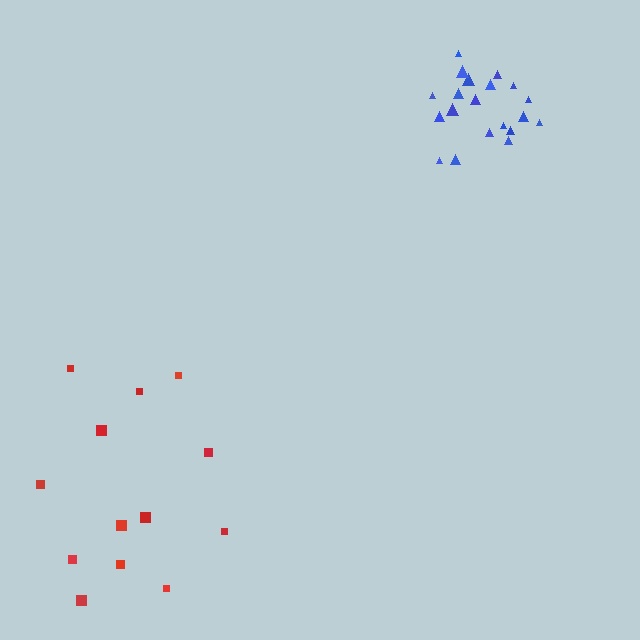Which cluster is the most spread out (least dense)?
Red.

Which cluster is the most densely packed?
Blue.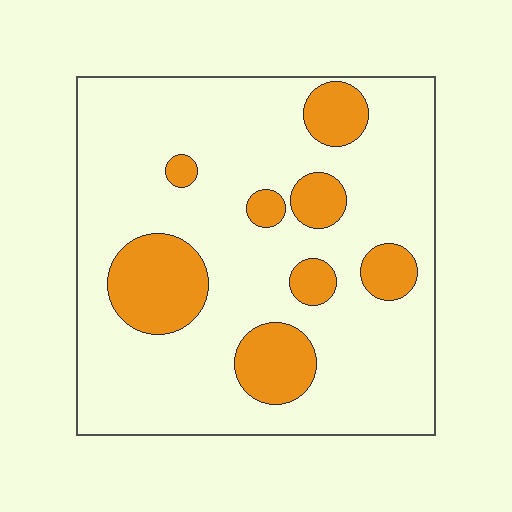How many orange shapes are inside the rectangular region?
8.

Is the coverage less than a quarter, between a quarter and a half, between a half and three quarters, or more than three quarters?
Less than a quarter.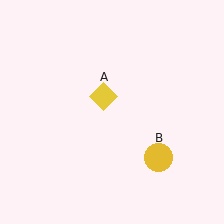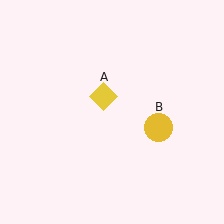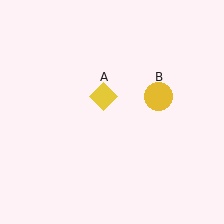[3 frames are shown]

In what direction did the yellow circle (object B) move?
The yellow circle (object B) moved up.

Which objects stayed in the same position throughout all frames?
Yellow diamond (object A) remained stationary.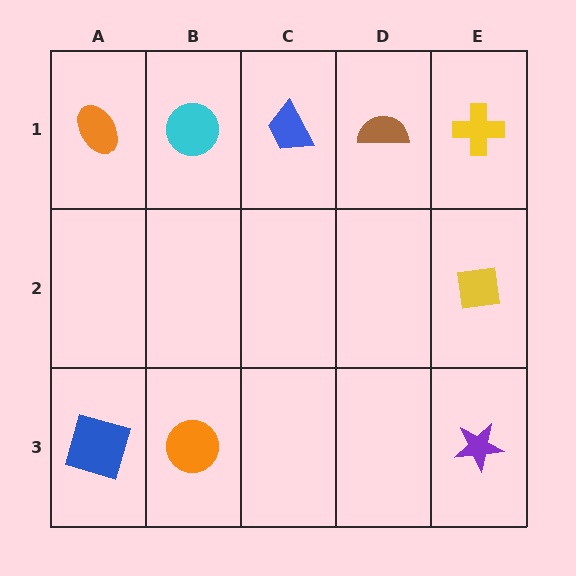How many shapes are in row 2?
1 shape.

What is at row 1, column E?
A yellow cross.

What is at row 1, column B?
A cyan circle.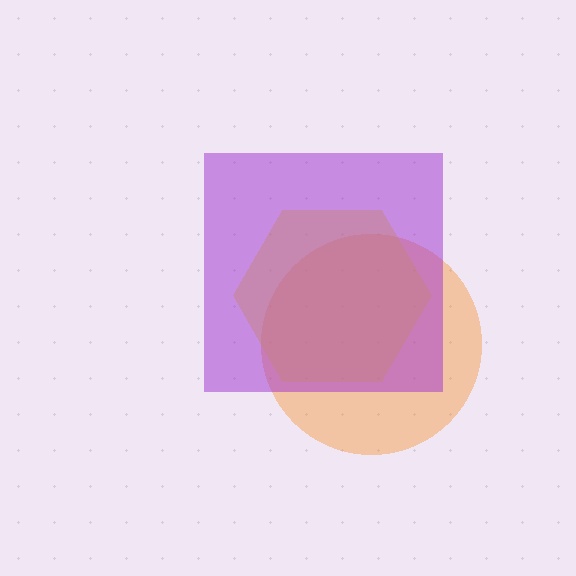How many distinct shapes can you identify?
There are 3 distinct shapes: an orange circle, a yellow hexagon, a purple square.